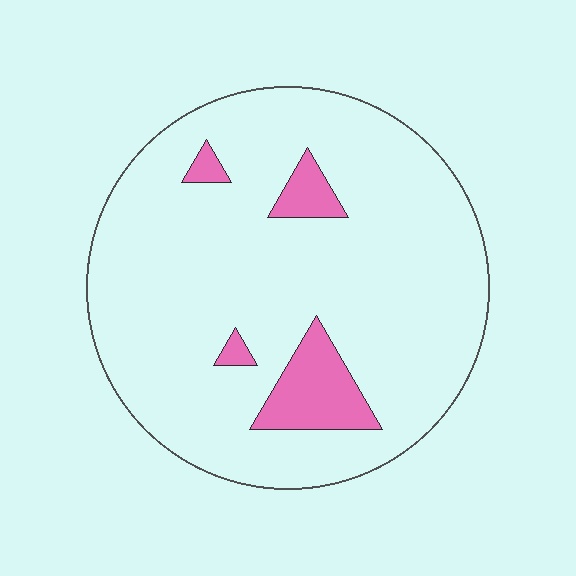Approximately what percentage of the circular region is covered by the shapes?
Approximately 10%.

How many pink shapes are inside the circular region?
4.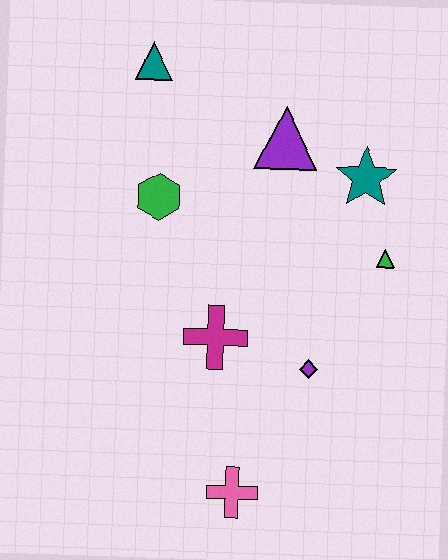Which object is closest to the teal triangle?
The green hexagon is closest to the teal triangle.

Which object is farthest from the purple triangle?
The pink cross is farthest from the purple triangle.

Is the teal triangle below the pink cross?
No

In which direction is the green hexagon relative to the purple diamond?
The green hexagon is above the purple diamond.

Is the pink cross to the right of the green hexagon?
Yes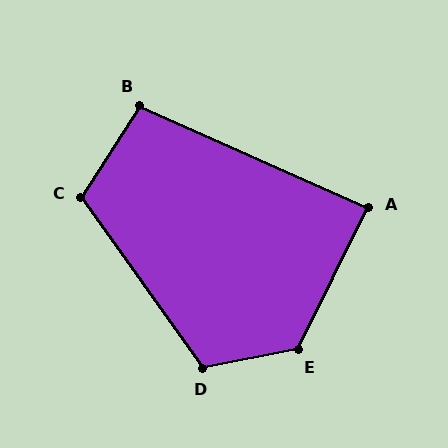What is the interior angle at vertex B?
Approximately 99 degrees (obtuse).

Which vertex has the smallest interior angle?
A, at approximately 88 degrees.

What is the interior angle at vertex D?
Approximately 114 degrees (obtuse).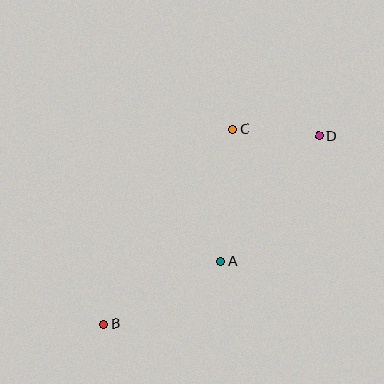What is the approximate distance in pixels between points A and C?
The distance between A and C is approximately 133 pixels.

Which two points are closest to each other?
Points C and D are closest to each other.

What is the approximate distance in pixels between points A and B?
The distance between A and B is approximately 133 pixels.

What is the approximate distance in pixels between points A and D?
The distance between A and D is approximately 159 pixels.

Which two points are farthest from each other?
Points B and D are farthest from each other.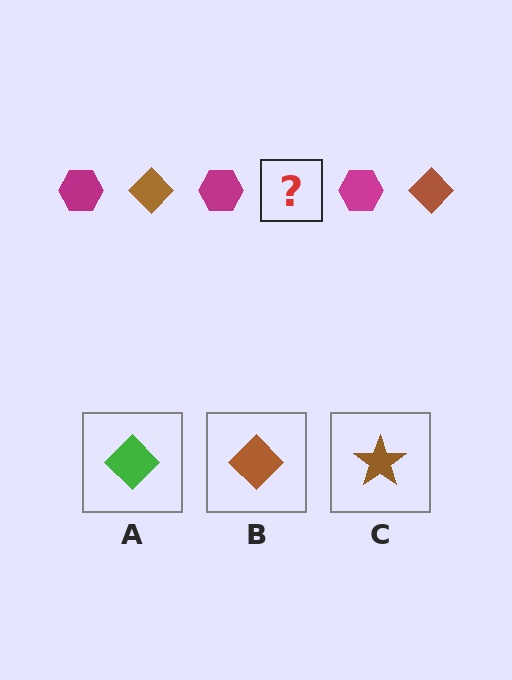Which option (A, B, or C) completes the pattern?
B.